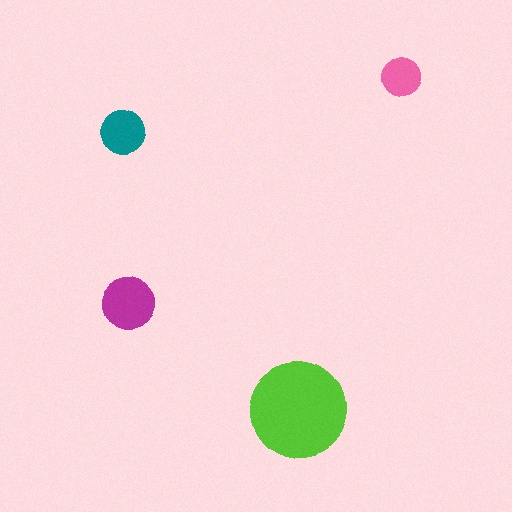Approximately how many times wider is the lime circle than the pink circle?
About 2.5 times wider.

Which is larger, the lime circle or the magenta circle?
The lime one.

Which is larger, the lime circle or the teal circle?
The lime one.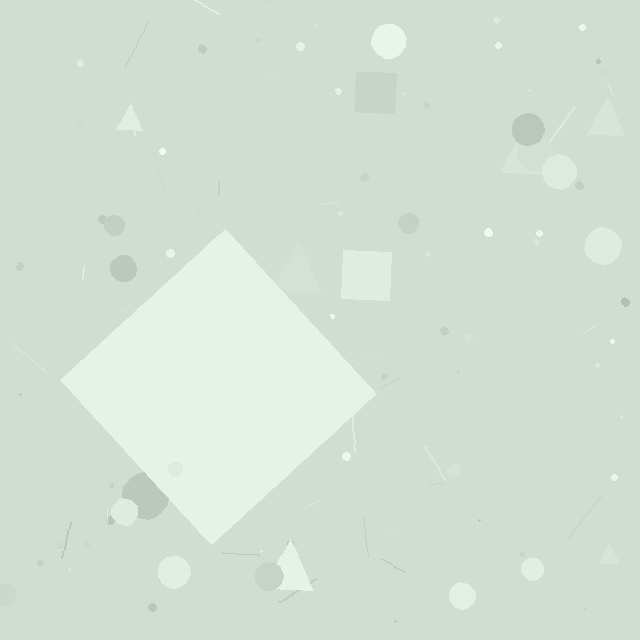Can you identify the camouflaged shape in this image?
The camouflaged shape is a diamond.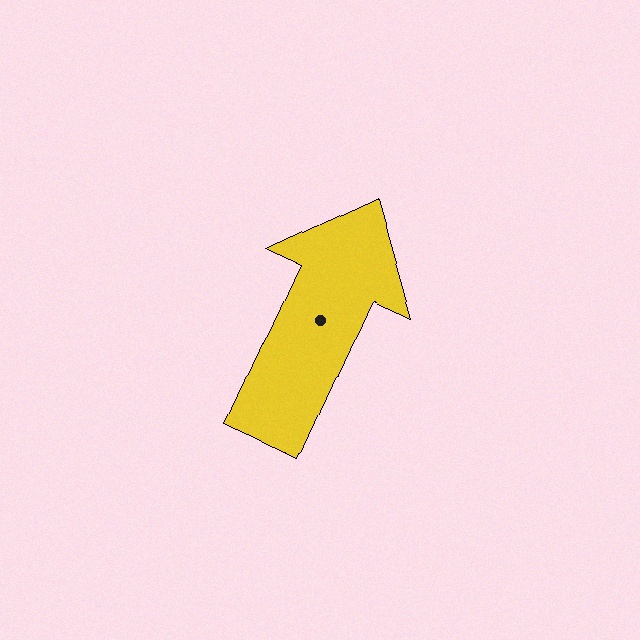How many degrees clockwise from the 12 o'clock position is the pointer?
Approximately 25 degrees.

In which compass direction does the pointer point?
Northeast.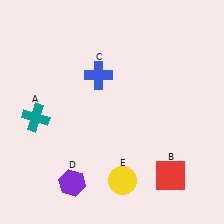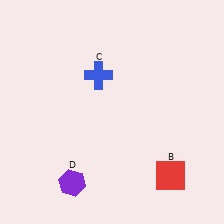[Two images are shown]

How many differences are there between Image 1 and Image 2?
There are 2 differences between the two images.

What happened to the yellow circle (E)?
The yellow circle (E) was removed in Image 2. It was in the bottom-right area of Image 1.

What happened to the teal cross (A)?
The teal cross (A) was removed in Image 2. It was in the bottom-left area of Image 1.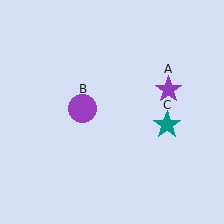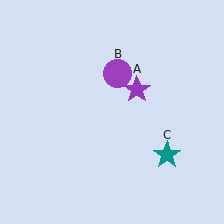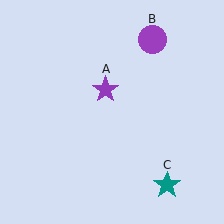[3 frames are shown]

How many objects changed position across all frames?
3 objects changed position: purple star (object A), purple circle (object B), teal star (object C).